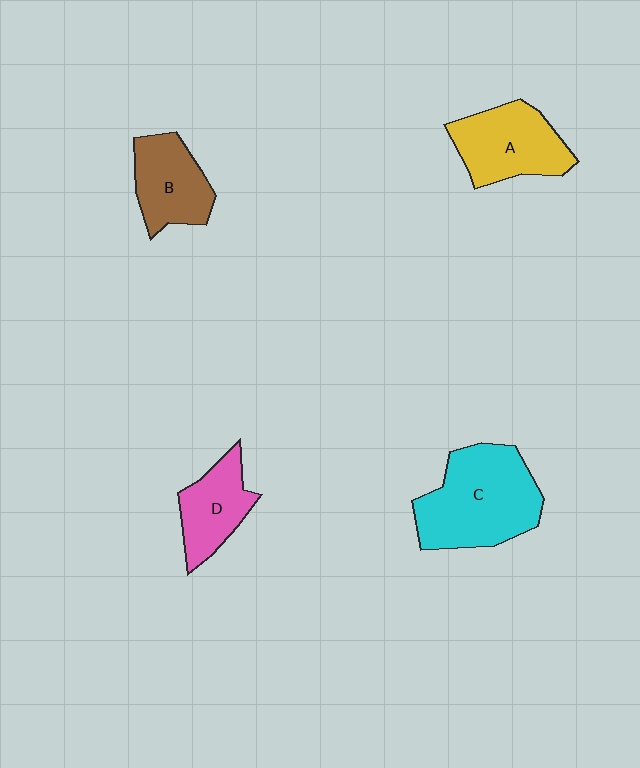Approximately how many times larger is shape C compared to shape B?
Approximately 1.7 times.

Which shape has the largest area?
Shape C (cyan).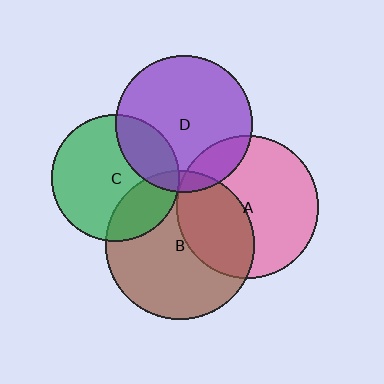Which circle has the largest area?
Circle B (brown).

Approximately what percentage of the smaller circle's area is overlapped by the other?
Approximately 25%.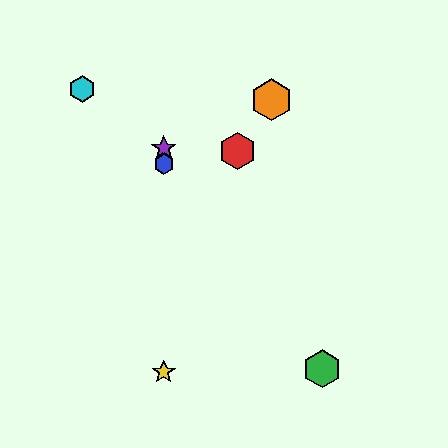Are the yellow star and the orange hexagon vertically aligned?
No, the yellow star is at x≈164 and the orange hexagon is at x≈271.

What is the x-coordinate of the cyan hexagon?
The cyan hexagon is at x≈82.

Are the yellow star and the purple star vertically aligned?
Yes, both are at x≈164.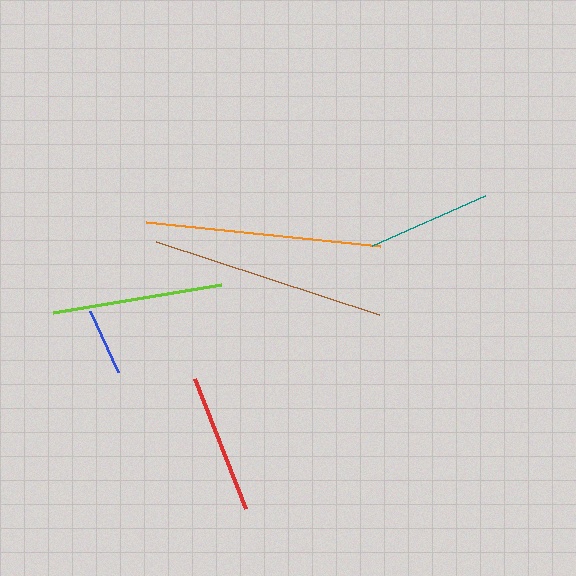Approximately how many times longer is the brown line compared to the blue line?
The brown line is approximately 3.5 times the length of the blue line.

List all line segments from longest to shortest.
From longest to shortest: orange, brown, lime, red, teal, blue.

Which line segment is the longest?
The orange line is the longest at approximately 236 pixels.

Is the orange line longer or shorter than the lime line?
The orange line is longer than the lime line.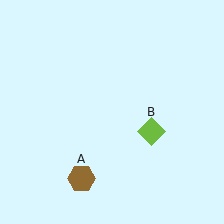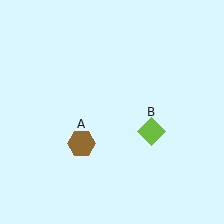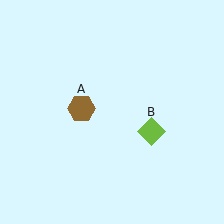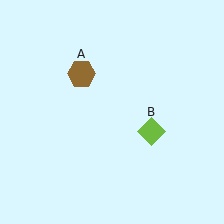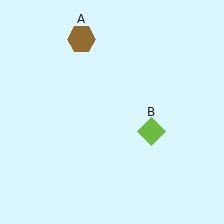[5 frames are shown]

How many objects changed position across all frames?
1 object changed position: brown hexagon (object A).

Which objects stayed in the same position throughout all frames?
Lime diamond (object B) remained stationary.